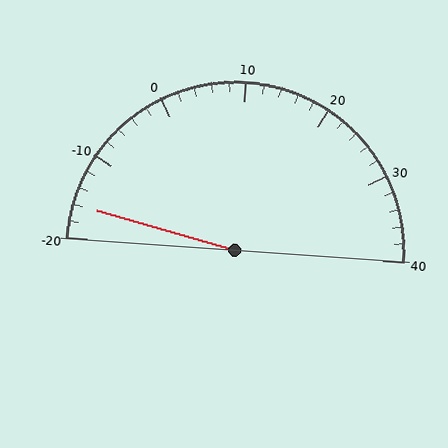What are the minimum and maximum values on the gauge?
The gauge ranges from -20 to 40.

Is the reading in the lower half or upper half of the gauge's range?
The reading is in the lower half of the range (-20 to 40).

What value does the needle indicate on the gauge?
The needle indicates approximately -16.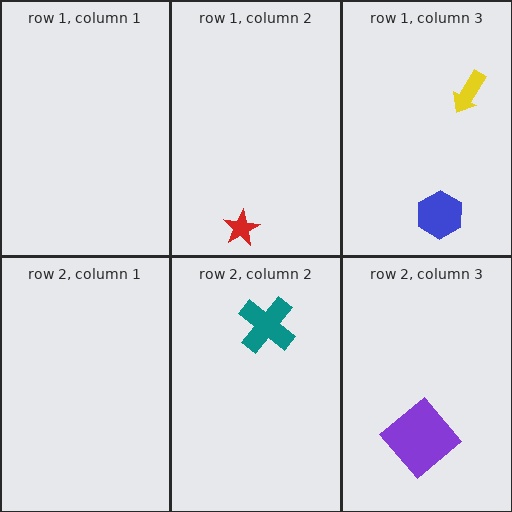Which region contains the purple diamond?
The row 2, column 3 region.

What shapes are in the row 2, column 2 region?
The teal cross.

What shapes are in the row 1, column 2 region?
The red star.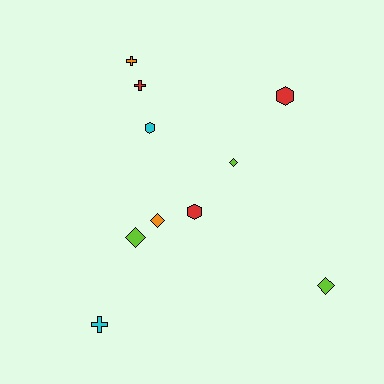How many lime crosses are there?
There are no lime crosses.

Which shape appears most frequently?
Diamond, with 4 objects.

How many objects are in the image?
There are 10 objects.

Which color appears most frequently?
Red, with 3 objects.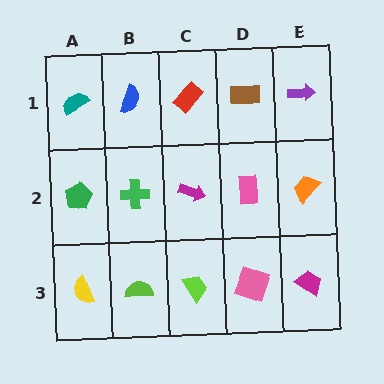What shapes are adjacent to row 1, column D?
A pink rectangle (row 2, column D), a red rectangle (row 1, column C), a purple arrow (row 1, column E).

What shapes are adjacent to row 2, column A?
A teal semicircle (row 1, column A), a yellow semicircle (row 3, column A), a green cross (row 2, column B).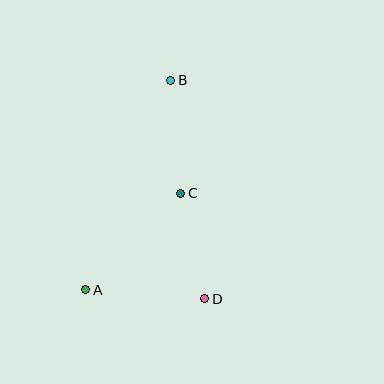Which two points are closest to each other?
Points C and D are closest to each other.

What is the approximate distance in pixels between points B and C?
The distance between B and C is approximately 114 pixels.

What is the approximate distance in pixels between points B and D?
The distance between B and D is approximately 221 pixels.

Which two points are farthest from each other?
Points A and B are farthest from each other.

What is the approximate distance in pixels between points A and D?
The distance between A and D is approximately 119 pixels.